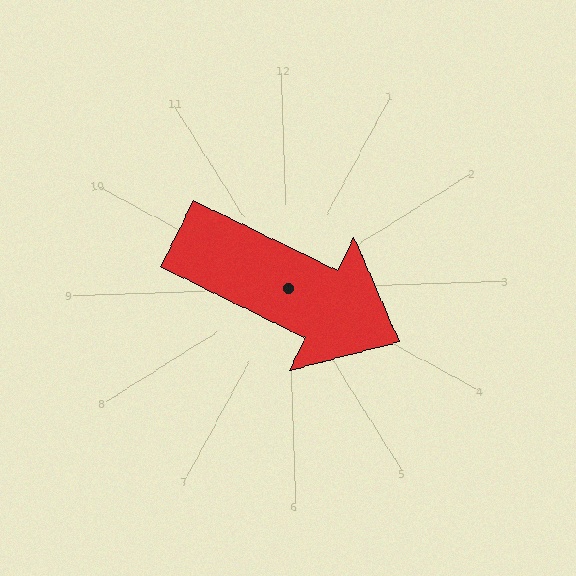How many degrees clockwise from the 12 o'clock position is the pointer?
Approximately 118 degrees.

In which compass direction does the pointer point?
Southeast.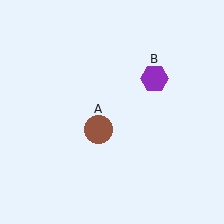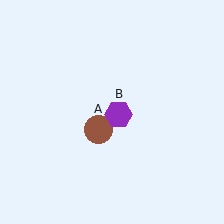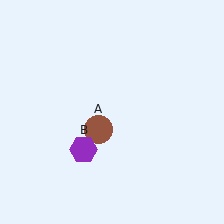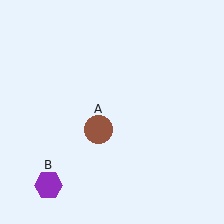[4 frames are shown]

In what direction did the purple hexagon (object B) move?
The purple hexagon (object B) moved down and to the left.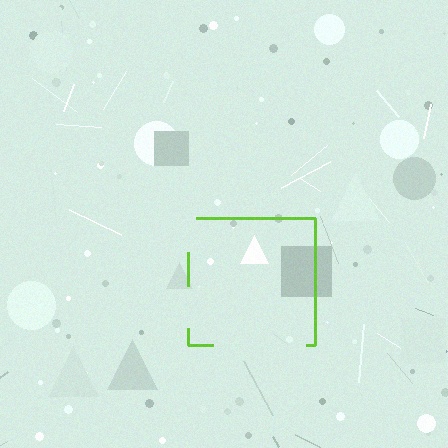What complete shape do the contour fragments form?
The contour fragments form a square.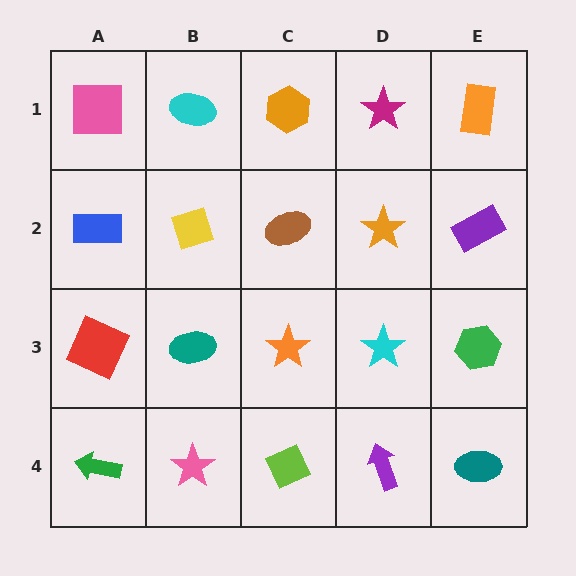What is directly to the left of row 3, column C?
A teal ellipse.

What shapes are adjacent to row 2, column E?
An orange rectangle (row 1, column E), a green hexagon (row 3, column E), an orange star (row 2, column D).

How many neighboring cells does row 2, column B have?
4.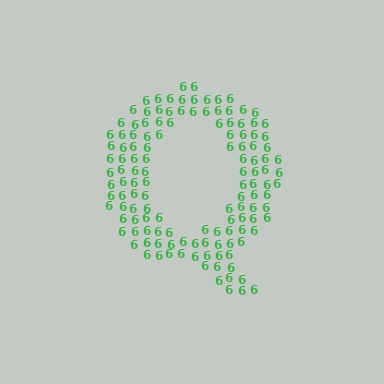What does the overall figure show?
The overall figure shows the letter Q.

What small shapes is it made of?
It is made of small digit 6's.